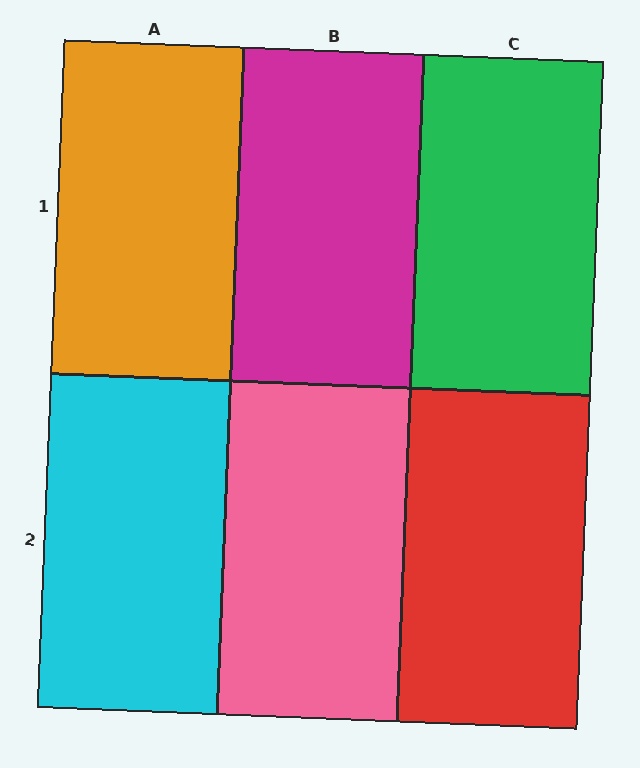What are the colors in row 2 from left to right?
Cyan, pink, red.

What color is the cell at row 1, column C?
Green.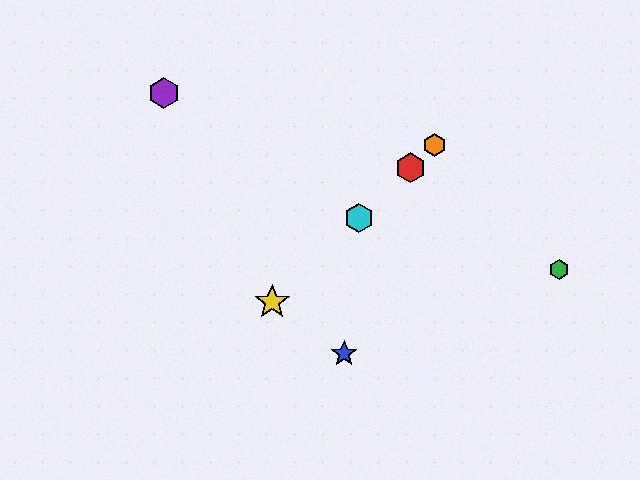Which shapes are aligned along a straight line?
The red hexagon, the yellow star, the orange hexagon, the cyan hexagon are aligned along a straight line.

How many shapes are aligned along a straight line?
4 shapes (the red hexagon, the yellow star, the orange hexagon, the cyan hexagon) are aligned along a straight line.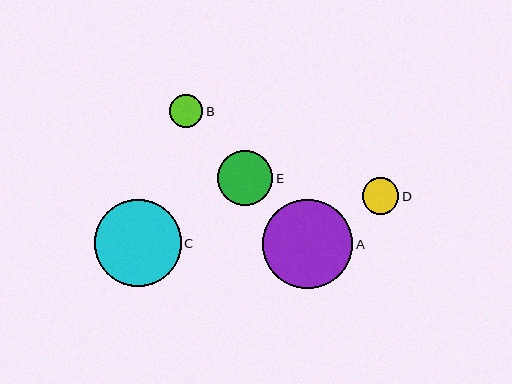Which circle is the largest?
Circle A is the largest with a size of approximately 90 pixels.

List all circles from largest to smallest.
From largest to smallest: A, C, E, D, B.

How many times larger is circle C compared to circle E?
Circle C is approximately 1.6 times the size of circle E.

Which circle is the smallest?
Circle B is the smallest with a size of approximately 33 pixels.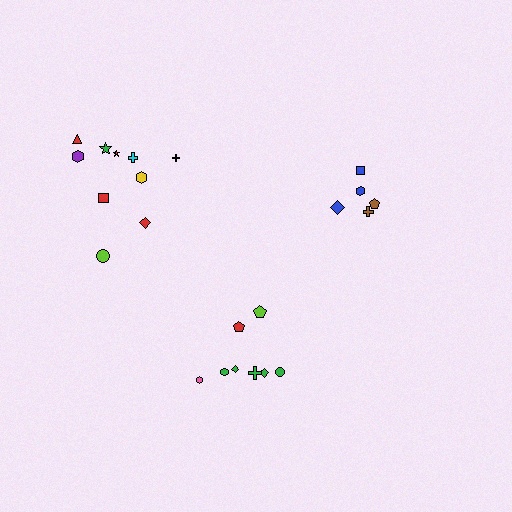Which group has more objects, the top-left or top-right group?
The top-left group.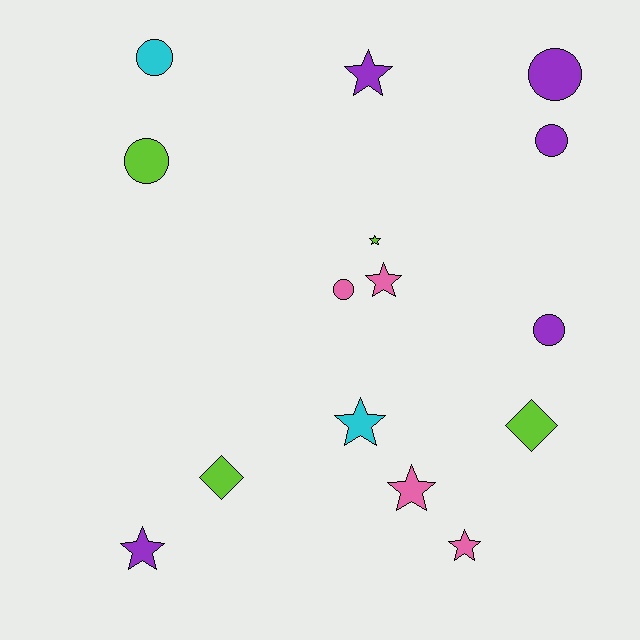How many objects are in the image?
There are 15 objects.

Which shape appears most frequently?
Star, with 7 objects.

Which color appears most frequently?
Purple, with 5 objects.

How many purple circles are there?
There are 3 purple circles.